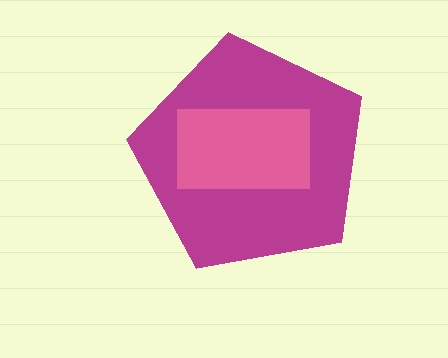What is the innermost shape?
The pink rectangle.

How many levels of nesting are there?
2.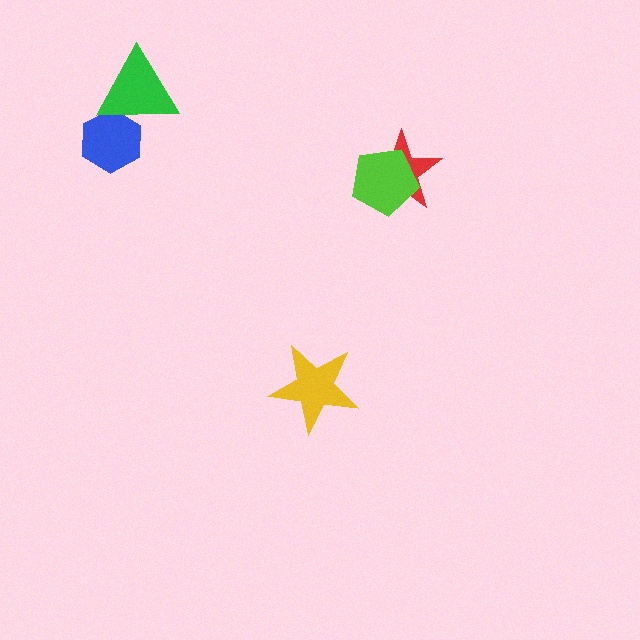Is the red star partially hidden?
Yes, it is partially covered by another shape.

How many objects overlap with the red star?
1 object overlaps with the red star.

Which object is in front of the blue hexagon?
The green triangle is in front of the blue hexagon.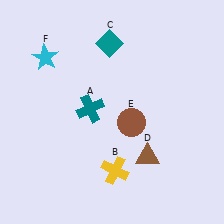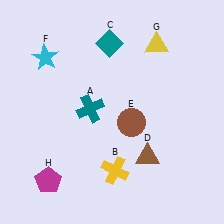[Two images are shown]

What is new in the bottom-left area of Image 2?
A magenta pentagon (H) was added in the bottom-left area of Image 2.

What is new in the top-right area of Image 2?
A yellow triangle (G) was added in the top-right area of Image 2.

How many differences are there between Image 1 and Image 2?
There are 2 differences between the two images.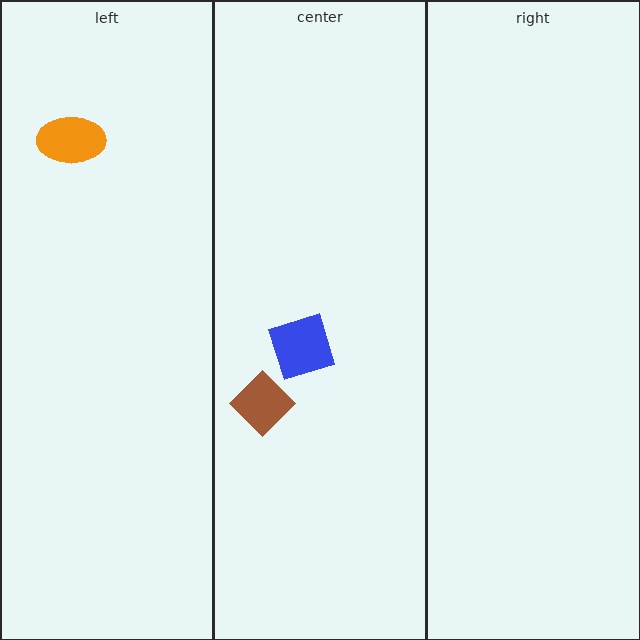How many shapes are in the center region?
2.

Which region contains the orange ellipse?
The left region.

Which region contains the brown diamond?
The center region.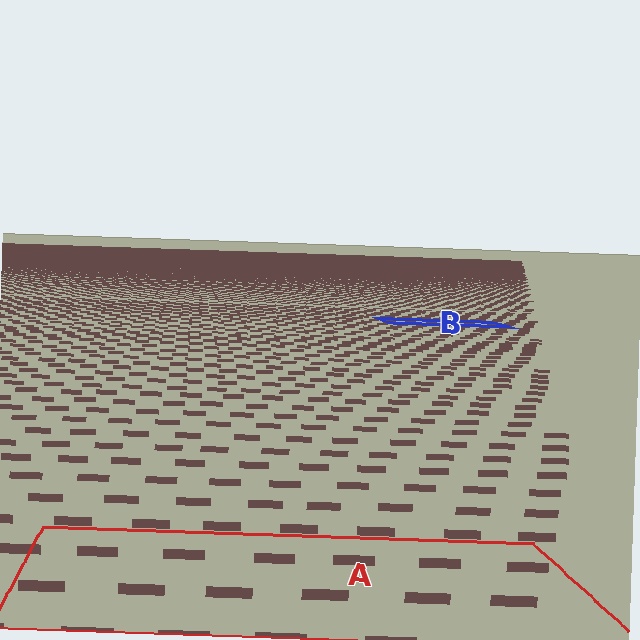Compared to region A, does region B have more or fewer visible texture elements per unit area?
Region B has more texture elements per unit area — they are packed more densely because it is farther away.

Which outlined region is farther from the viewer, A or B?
Region B is farther from the viewer — the texture elements inside it appear smaller and more densely packed.